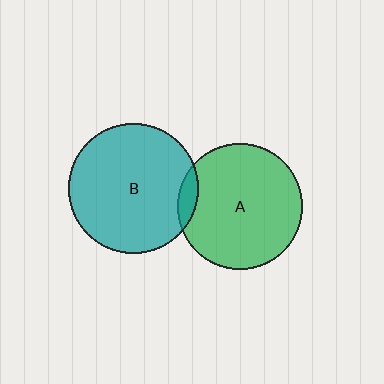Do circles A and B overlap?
Yes.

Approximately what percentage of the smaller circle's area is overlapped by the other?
Approximately 5%.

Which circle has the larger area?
Circle B (teal).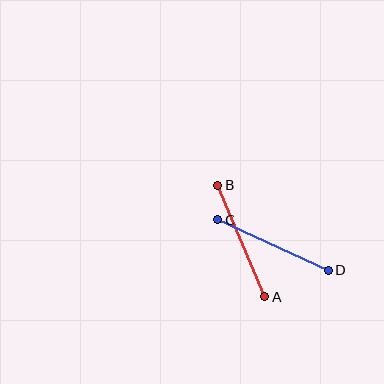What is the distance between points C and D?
The distance is approximately 121 pixels.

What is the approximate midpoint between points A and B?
The midpoint is at approximately (241, 241) pixels.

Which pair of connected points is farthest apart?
Points C and D are farthest apart.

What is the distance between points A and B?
The distance is approximately 121 pixels.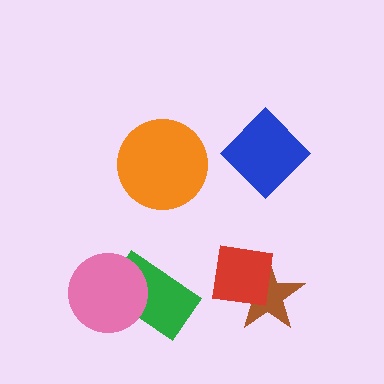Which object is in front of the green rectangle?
The pink circle is in front of the green rectangle.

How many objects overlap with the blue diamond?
0 objects overlap with the blue diamond.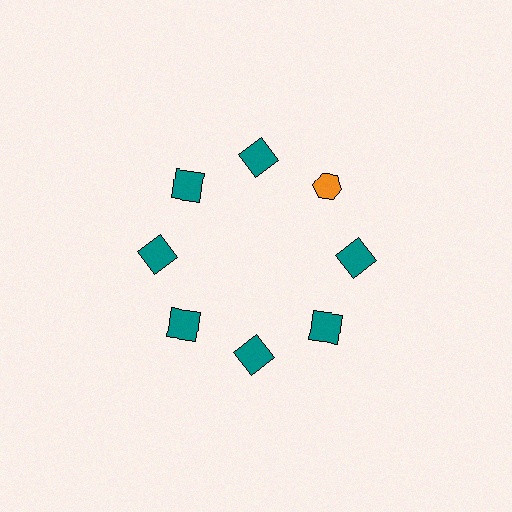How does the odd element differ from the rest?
It differs in both color (orange instead of teal) and shape (hexagon instead of square).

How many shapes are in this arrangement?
There are 8 shapes arranged in a ring pattern.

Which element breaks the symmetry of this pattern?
The orange hexagon at roughly the 2 o'clock position breaks the symmetry. All other shapes are teal squares.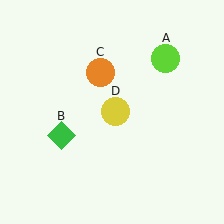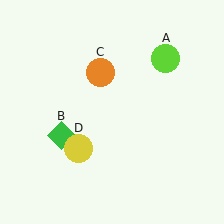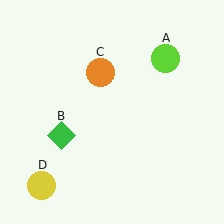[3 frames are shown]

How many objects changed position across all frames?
1 object changed position: yellow circle (object D).